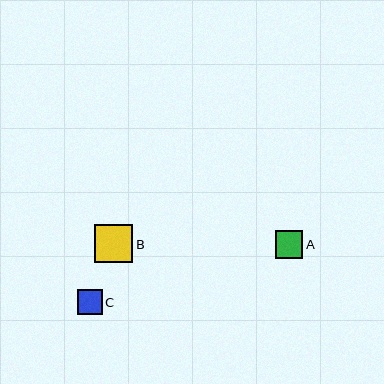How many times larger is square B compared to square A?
Square B is approximately 1.4 times the size of square A.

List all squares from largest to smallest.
From largest to smallest: B, A, C.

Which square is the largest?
Square B is the largest with a size of approximately 38 pixels.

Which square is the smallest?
Square C is the smallest with a size of approximately 25 pixels.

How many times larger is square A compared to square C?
Square A is approximately 1.1 times the size of square C.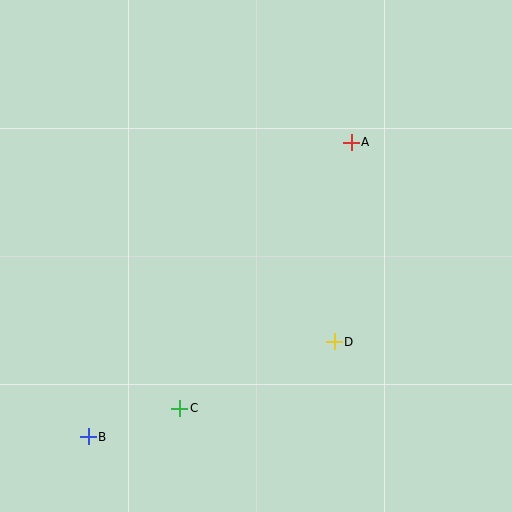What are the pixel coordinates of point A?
Point A is at (351, 142).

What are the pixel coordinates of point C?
Point C is at (180, 408).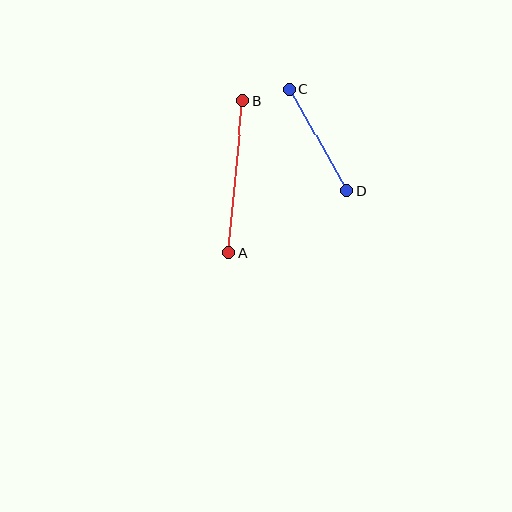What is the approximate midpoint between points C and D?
The midpoint is at approximately (318, 140) pixels.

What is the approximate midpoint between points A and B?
The midpoint is at approximately (236, 177) pixels.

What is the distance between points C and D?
The distance is approximately 116 pixels.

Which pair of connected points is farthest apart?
Points A and B are farthest apart.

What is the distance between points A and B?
The distance is approximately 153 pixels.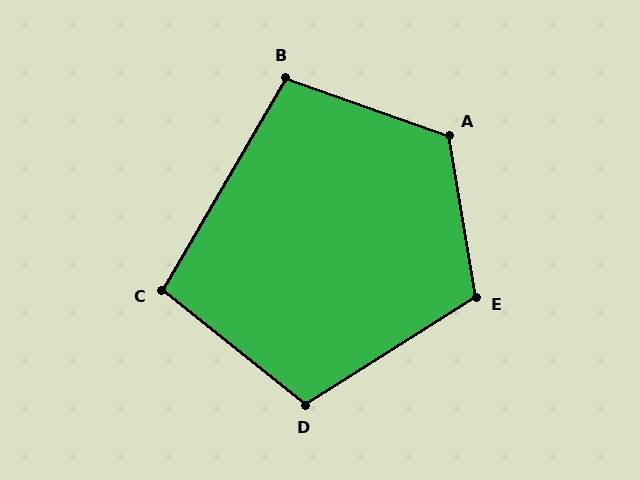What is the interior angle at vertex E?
Approximately 113 degrees (obtuse).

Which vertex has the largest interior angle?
A, at approximately 119 degrees.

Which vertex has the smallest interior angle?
C, at approximately 99 degrees.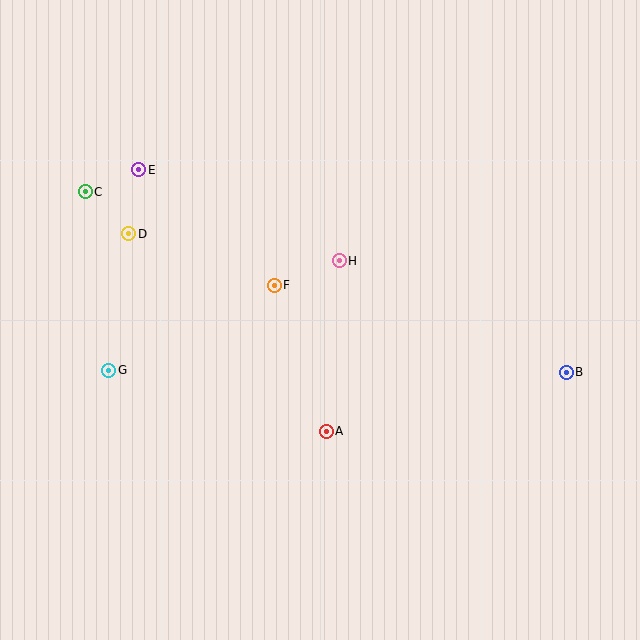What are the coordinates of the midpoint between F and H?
The midpoint between F and H is at (307, 273).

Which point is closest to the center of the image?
Point F at (274, 285) is closest to the center.